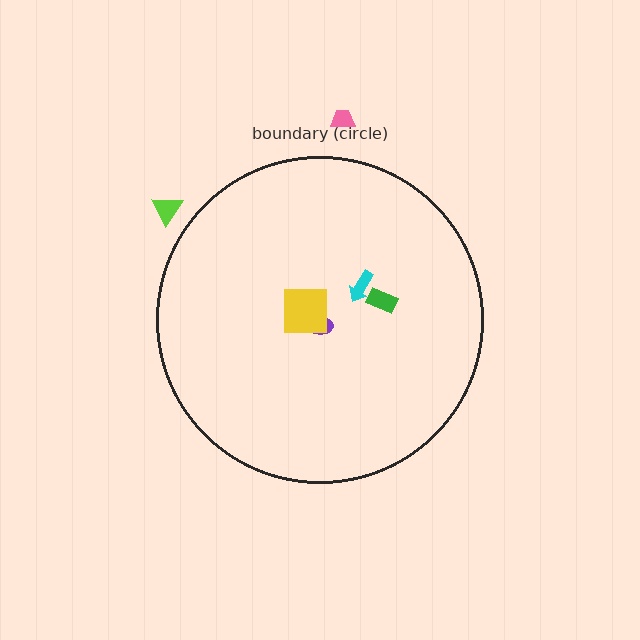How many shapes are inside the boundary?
5 inside, 2 outside.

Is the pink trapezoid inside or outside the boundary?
Outside.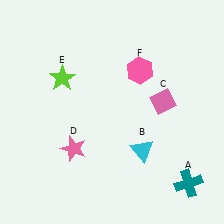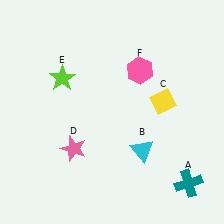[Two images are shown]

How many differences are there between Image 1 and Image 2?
There is 1 difference between the two images.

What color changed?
The diamond (C) changed from pink in Image 1 to yellow in Image 2.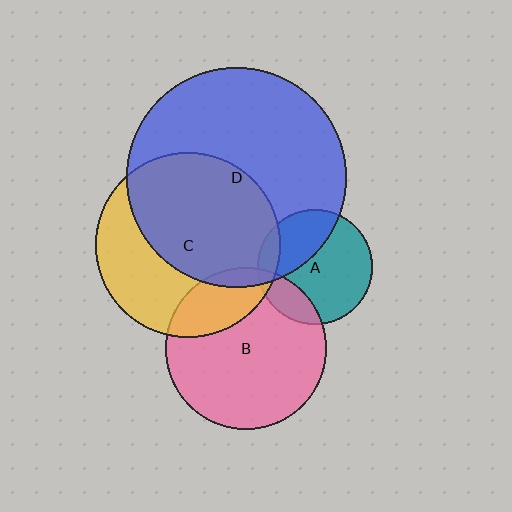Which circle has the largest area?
Circle D (blue).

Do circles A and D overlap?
Yes.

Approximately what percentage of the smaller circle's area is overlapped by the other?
Approximately 35%.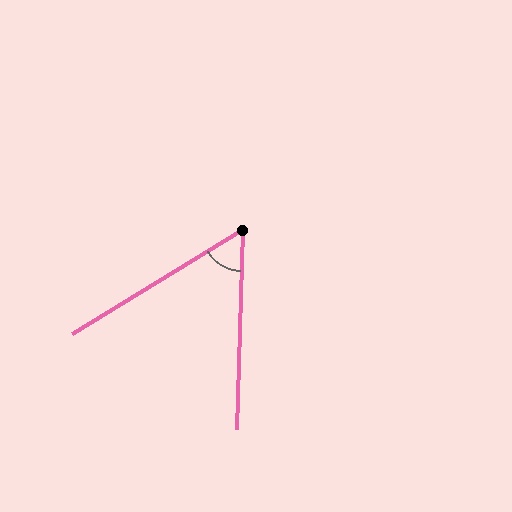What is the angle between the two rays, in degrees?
Approximately 57 degrees.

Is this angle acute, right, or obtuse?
It is acute.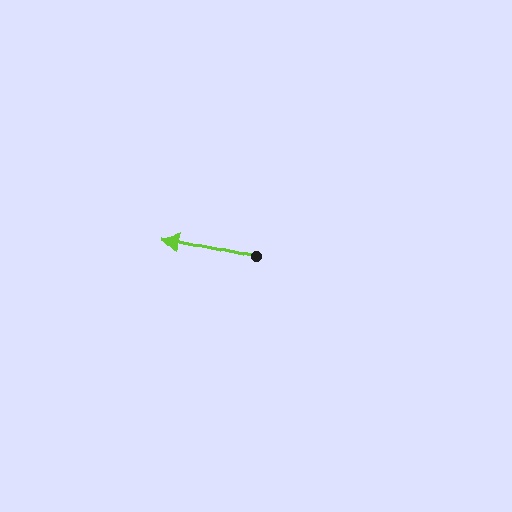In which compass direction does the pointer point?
West.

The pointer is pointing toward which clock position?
Roughly 9 o'clock.